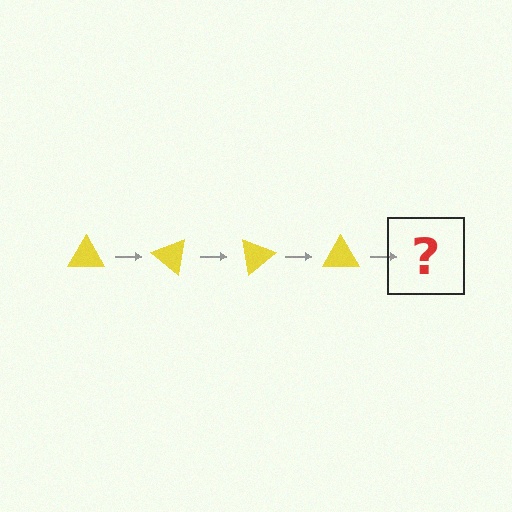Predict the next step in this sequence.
The next step is a yellow triangle rotated 160 degrees.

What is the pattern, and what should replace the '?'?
The pattern is that the triangle rotates 40 degrees each step. The '?' should be a yellow triangle rotated 160 degrees.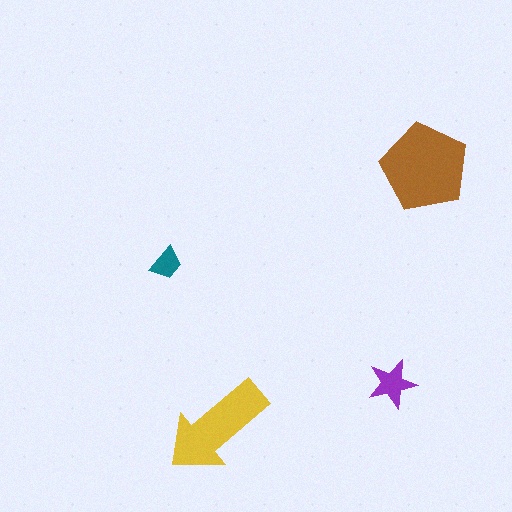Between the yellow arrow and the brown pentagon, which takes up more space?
The brown pentagon.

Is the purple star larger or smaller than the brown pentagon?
Smaller.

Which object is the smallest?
The teal trapezoid.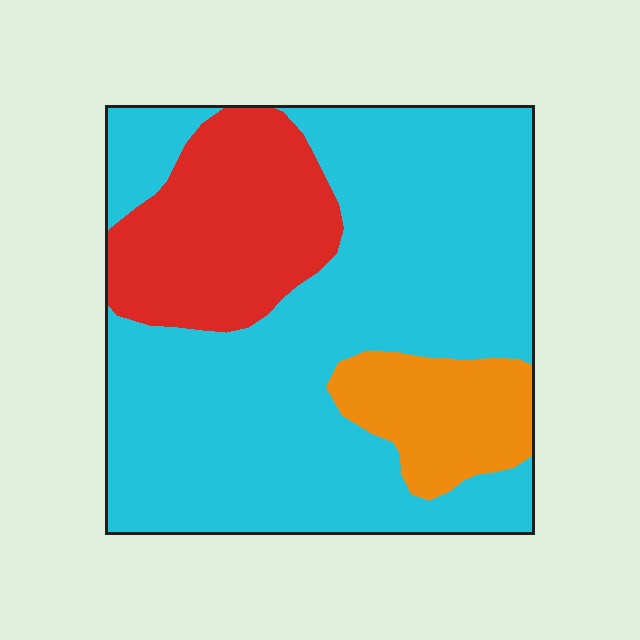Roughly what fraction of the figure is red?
Red takes up about one fifth (1/5) of the figure.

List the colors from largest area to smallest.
From largest to smallest: cyan, red, orange.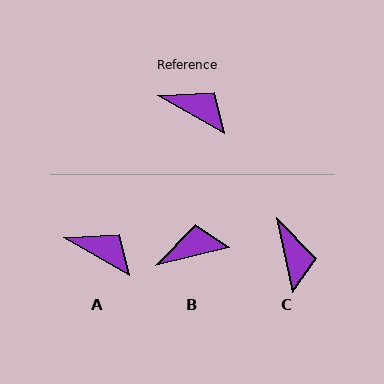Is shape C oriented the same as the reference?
No, it is off by about 48 degrees.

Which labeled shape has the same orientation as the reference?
A.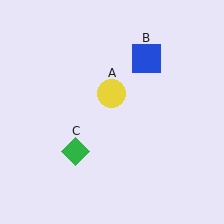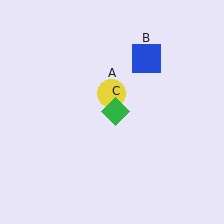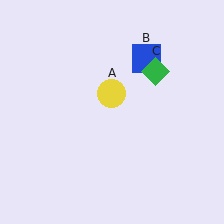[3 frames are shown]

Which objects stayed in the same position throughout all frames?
Yellow circle (object A) and blue square (object B) remained stationary.